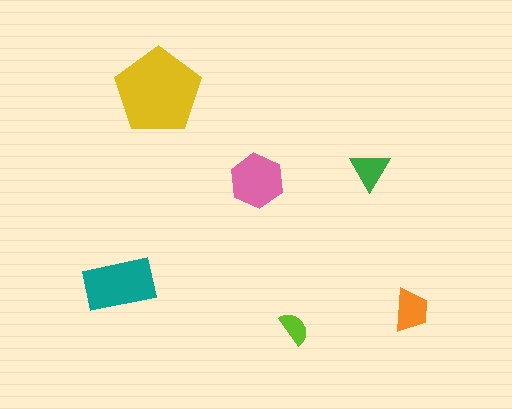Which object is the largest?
The yellow pentagon.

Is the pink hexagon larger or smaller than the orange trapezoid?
Larger.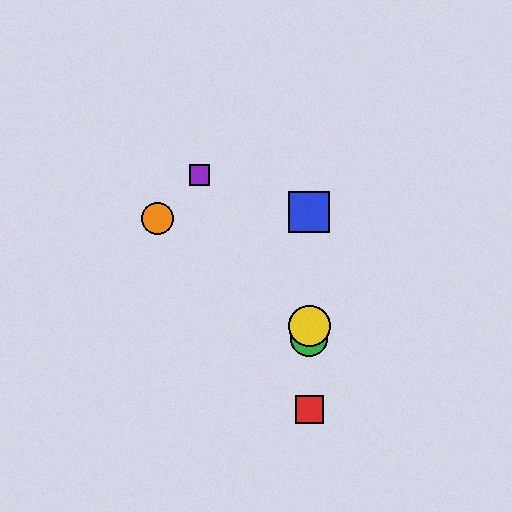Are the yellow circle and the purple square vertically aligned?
No, the yellow circle is at x≈309 and the purple square is at x≈200.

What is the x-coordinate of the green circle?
The green circle is at x≈309.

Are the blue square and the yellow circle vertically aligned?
Yes, both are at x≈309.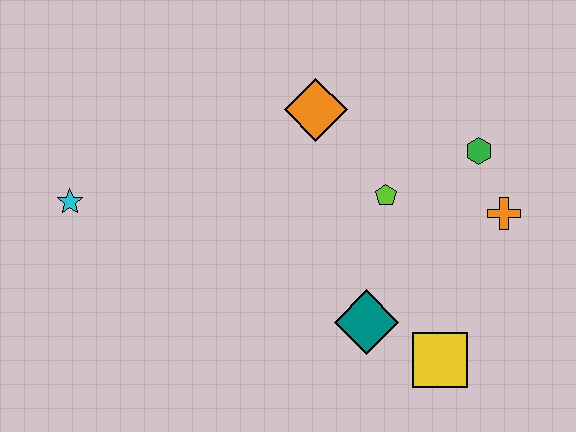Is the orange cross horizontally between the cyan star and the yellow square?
No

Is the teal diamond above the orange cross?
No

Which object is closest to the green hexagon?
The orange cross is closest to the green hexagon.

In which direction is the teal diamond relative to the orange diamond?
The teal diamond is below the orange diamond.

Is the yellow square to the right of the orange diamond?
Yes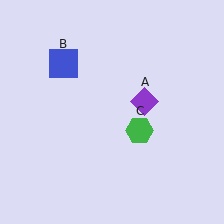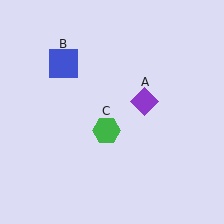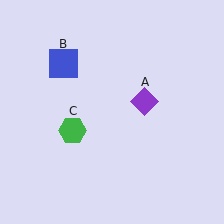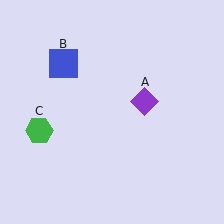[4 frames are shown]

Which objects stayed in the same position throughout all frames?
Purple diamond (object A) and blue square (object B) remained stationary.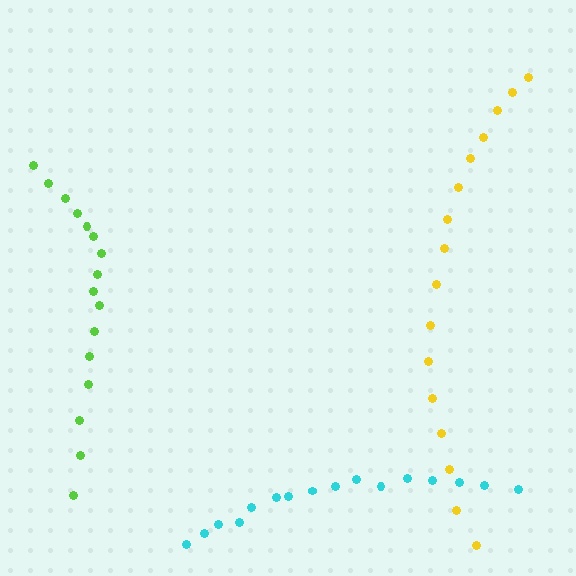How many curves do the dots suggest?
There are 3 distinct paths.